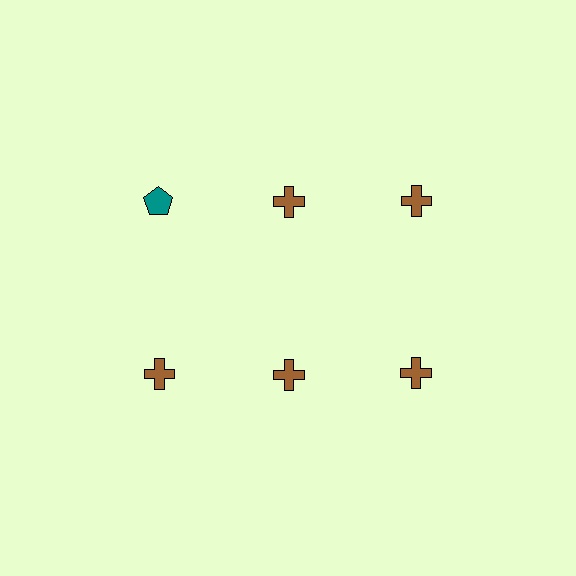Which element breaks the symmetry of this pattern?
The teal pentagon in the top row, leftmost column breaks the symmetry. All other shapes are brown crosses.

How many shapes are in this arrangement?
There are 6 shapes arranged in a grid pattern.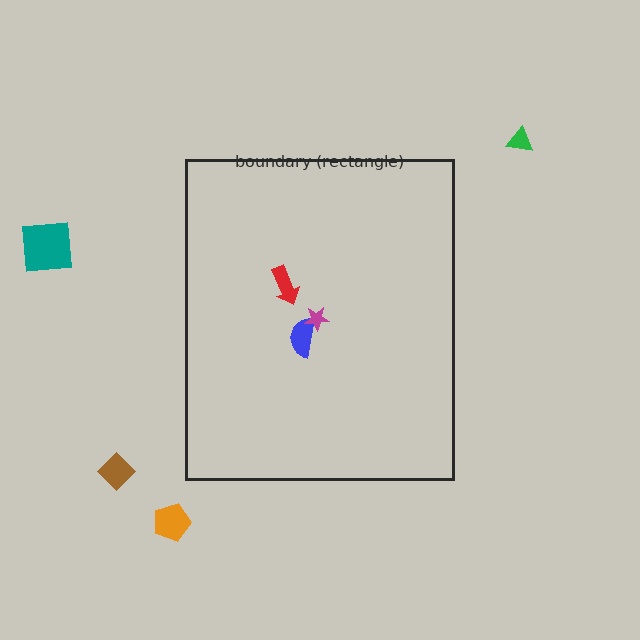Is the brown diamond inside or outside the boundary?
Outside.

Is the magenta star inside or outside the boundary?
Inside.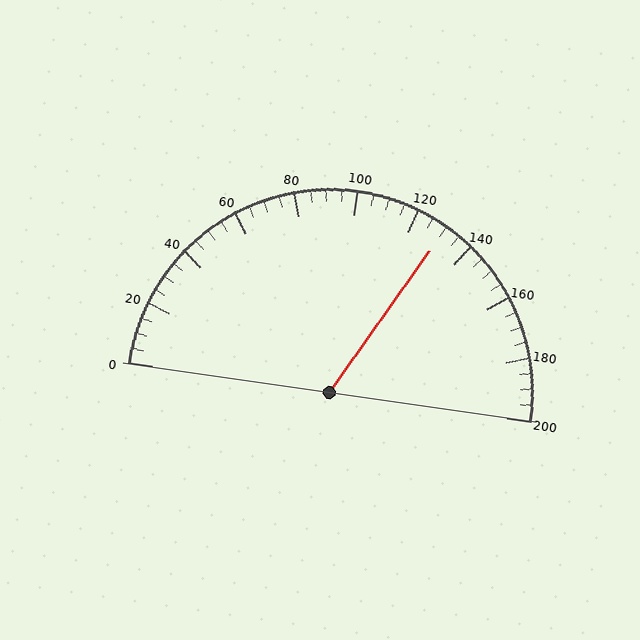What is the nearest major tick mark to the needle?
The nearest major tick mark is 120.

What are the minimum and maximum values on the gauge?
The gauge ranges from 0 to 200.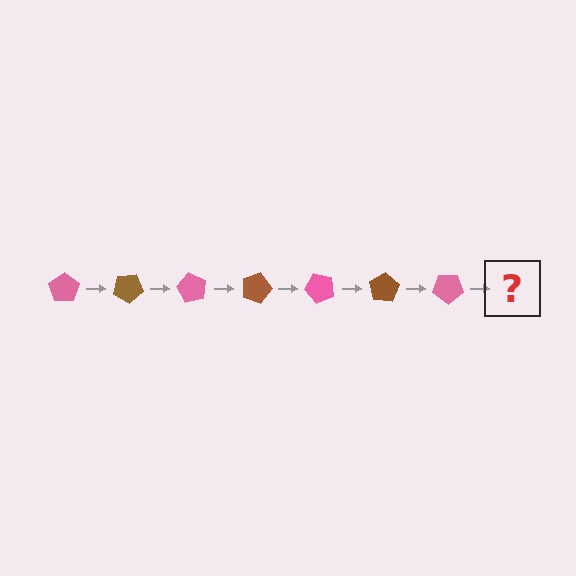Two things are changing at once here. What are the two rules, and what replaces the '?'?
The two rules are that it rotates 30 degrees each step and the color cycles through pink and brown. The '?' should be a brown pentagon, rotated 210 degrees from the start.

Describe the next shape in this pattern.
It should be a brown pentagon, rotated 210 degrees from the start.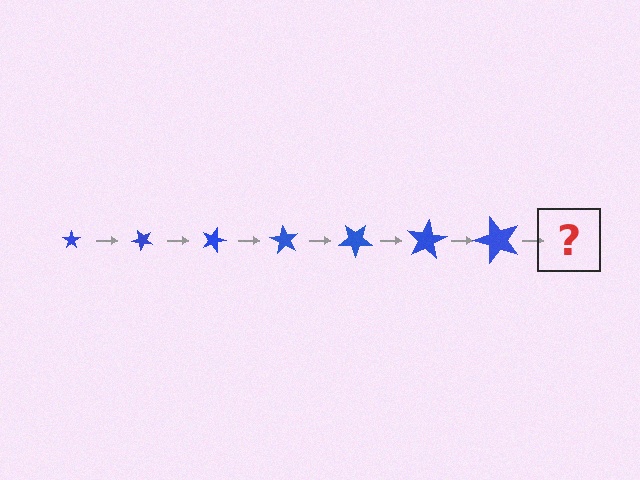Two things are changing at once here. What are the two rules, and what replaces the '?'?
The two rules are that the star grows larger each step and it rotates 45 degrees each step. The '?' should be a star, larger than the previous one and rotated 315 degrees from the start.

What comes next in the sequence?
The next element should be a star, larger than the previous one and rotated 315 degrees from the start.